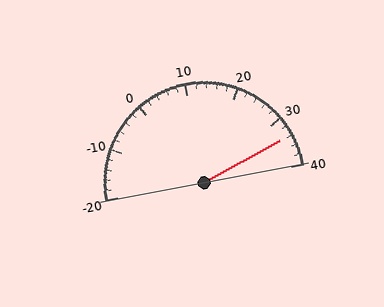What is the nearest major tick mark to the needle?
The nearest major tick mark is 30.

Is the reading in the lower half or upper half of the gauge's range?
The reading is in the upper half of the range (-20 to 40).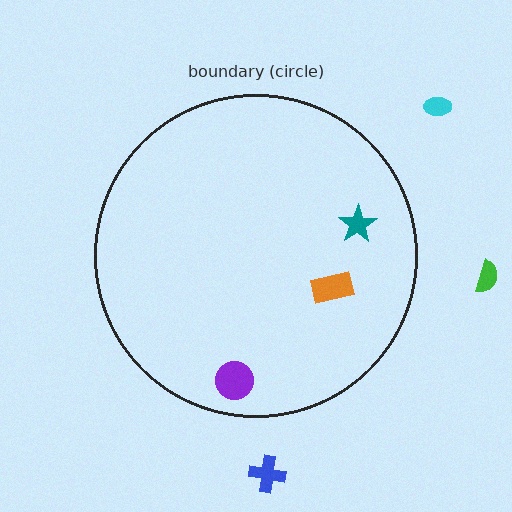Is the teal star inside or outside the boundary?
Inside.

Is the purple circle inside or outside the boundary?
Inside.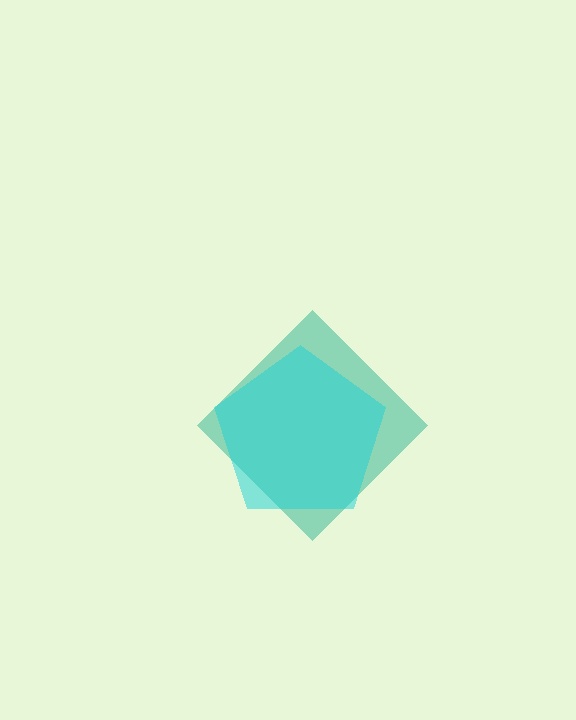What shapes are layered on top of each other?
The layered shapes are: a teal diamond, a cyan pentagon.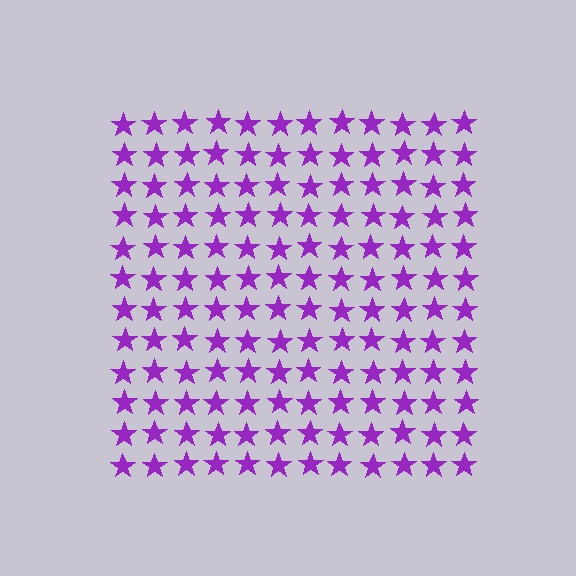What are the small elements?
The small elements are stars.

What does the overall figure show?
The overall figure shows a square.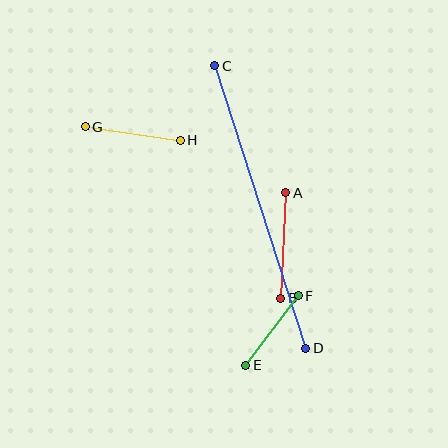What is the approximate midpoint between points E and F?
The midpoint is at approximately (272, 330) pixels.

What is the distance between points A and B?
The distance is approximately 106 pixels.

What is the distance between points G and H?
The distance is approximately 96 pixels.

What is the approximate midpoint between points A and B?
The midpoint is at approximately (283, 245) pixels.